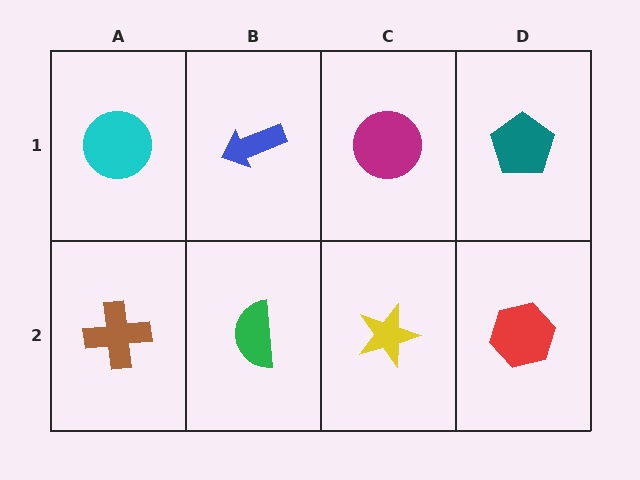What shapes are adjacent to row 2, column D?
A teal pentagon (row 1, column D), a yellow star (row 2, column C).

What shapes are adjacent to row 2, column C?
A magenta circle (row 1, column C), a green semicircle (row 2, column B), a red hexagon (row 2, column D).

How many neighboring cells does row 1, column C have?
3.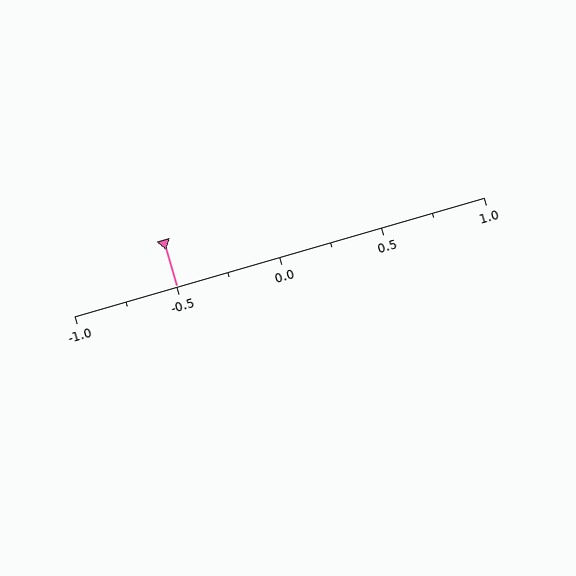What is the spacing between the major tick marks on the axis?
The major ticks are spaced 0.5 apart.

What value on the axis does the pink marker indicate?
The marker indicates approximately -0.5.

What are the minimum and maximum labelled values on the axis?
The axis runs from -1.0 to 1.0.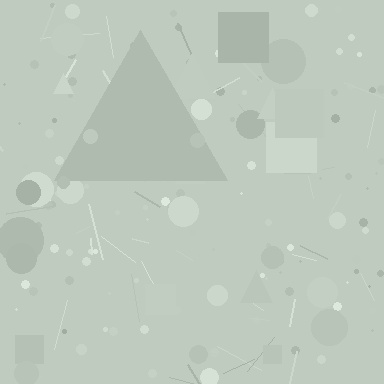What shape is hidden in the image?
A triangle is hidden in the image.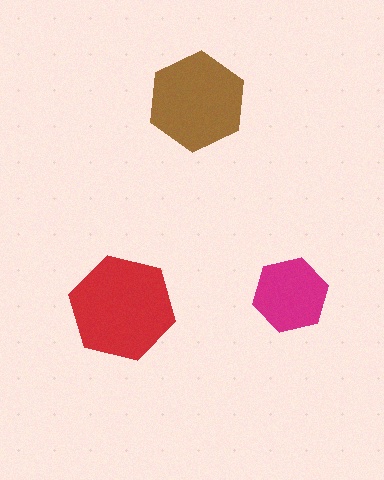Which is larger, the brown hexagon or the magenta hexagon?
The brown one.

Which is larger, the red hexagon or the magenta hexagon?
The red one.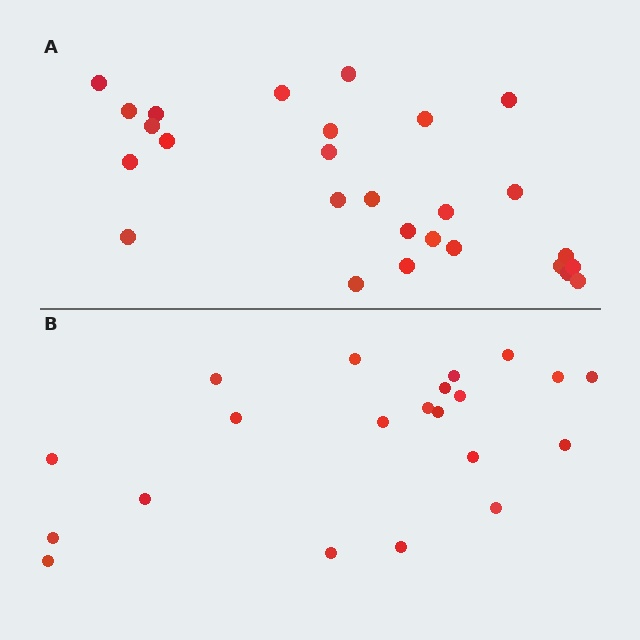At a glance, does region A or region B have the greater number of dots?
Region A (the top region) has more dots.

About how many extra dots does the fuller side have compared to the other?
Region A has about 6 more dots than region B.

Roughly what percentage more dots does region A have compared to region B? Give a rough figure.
About 30% more.